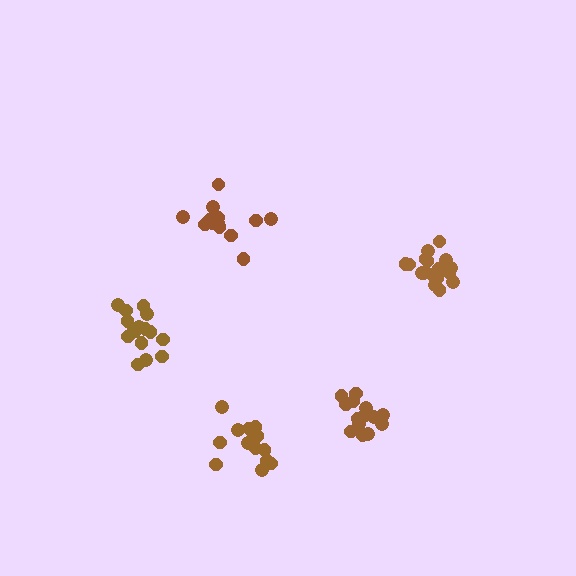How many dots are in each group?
Group 1: 14 dots, Group 2: 19 dots, Group 3: 15 dots, Group 4: 16 dots, Group 5: 15 dots (79 total).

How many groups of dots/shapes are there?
There are 5 groups.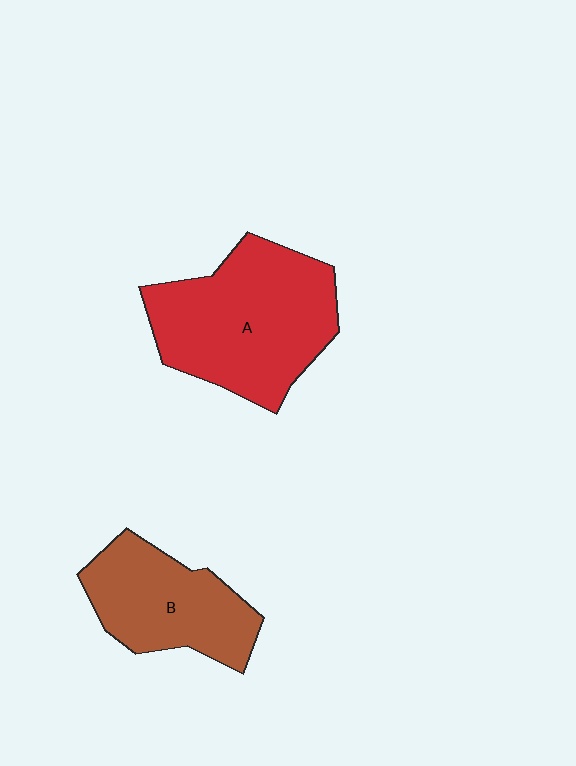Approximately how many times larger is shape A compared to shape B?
Approximately 1.5 times.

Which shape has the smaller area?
Shape B (brown).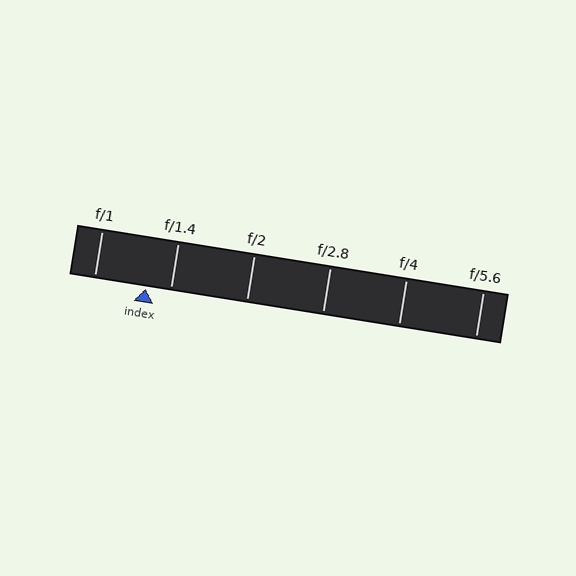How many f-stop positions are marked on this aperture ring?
There are 6 f-stop positions marked.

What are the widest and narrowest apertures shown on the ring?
The widest aperture shown is f/1 and the narrowest is f/5.6.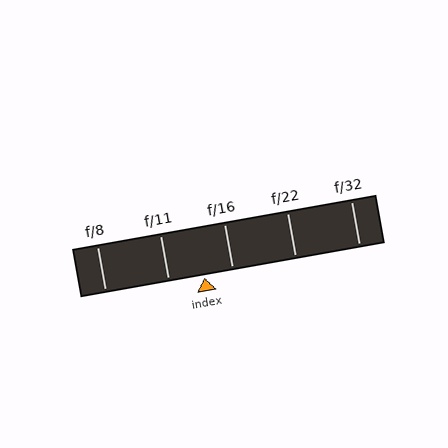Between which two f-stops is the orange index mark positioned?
The index mark is between f/11 and f/16.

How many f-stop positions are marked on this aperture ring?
There are 5 f-stop positions marked.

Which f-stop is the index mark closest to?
The index mark is closest to f/16.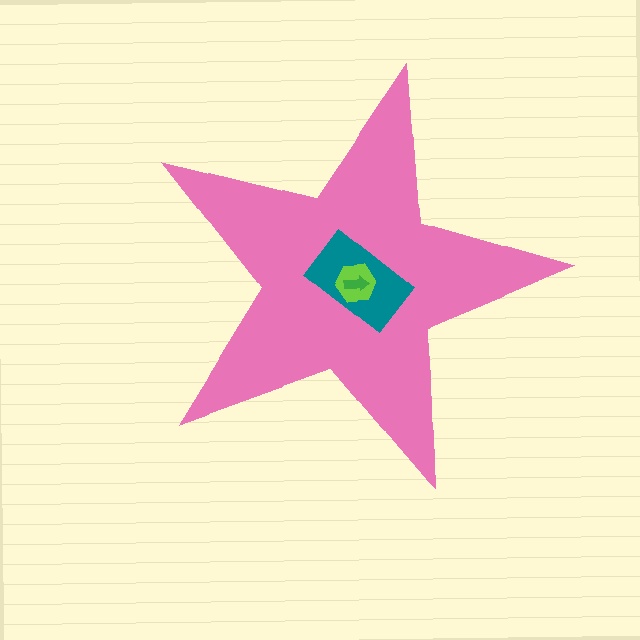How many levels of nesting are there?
4.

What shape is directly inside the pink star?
The teal rectangle.